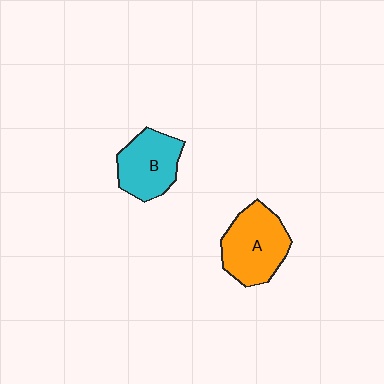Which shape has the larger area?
Shape A (orange).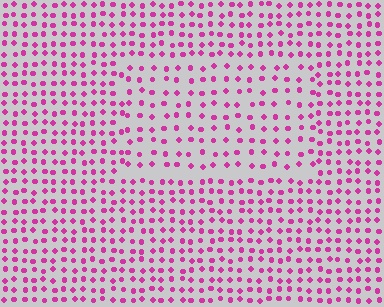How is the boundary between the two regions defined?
The boundary is defined by a change in element density (approximately 1.6x ratio). All elements are the same color, size, and shape.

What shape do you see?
I see a rectangle.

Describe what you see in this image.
The image contains small magenta elements arranged at two different densities. A rectangle-shaped region is visible where the elements are less densely packed than the surrounding area.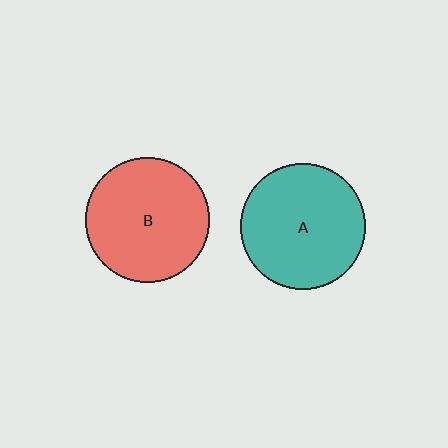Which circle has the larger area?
Circle A (teal).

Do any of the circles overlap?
No, none of the circles overlap.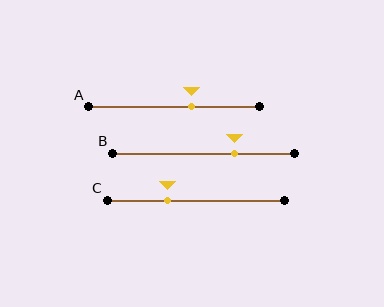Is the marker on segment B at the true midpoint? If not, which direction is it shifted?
No, the marker on segment B is shifted to the right by about 17% of the segment length.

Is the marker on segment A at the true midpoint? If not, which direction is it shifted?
No, the marker on segment A is shifted to the right by about 10% of the segment length.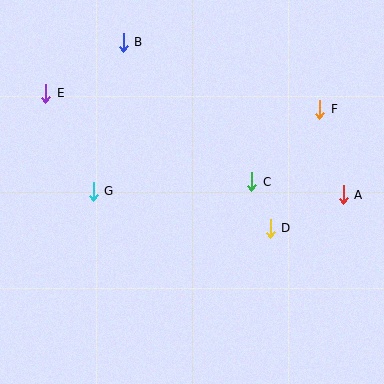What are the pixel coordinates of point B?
Point B is at (123, 42).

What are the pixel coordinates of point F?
Point F is at (320, 109).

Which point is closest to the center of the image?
Point C at (252, 182) is closest to the center.